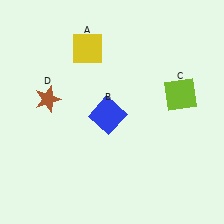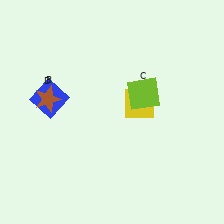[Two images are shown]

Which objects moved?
The objects that moved are: the yellow square (A), the blue square (B), the lime square (C).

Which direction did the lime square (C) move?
The lime square (C) moved left.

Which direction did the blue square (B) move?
The blue square (B) moved left.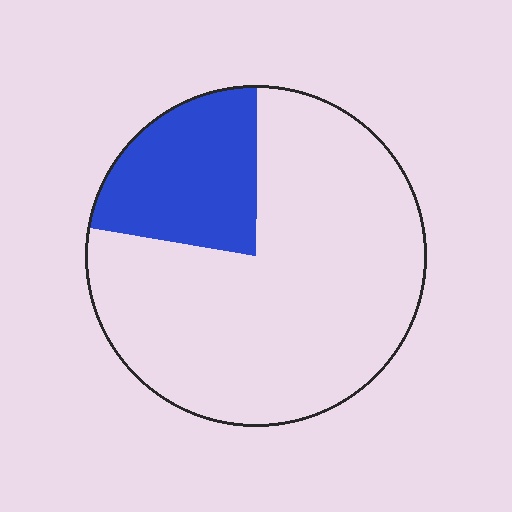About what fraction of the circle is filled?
About one fifth (1/5).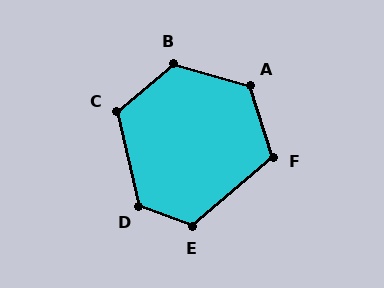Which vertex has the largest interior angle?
B, at approximately 124 degrees.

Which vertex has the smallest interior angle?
F, at approximately 113 degrees.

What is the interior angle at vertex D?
Approximately 123 degrees (obtuse).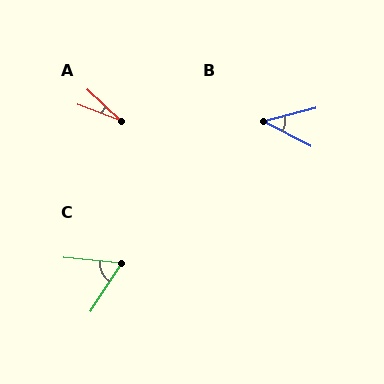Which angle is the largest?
C, at approximately 63 degrees.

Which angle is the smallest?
A, at approximately 22 degrees.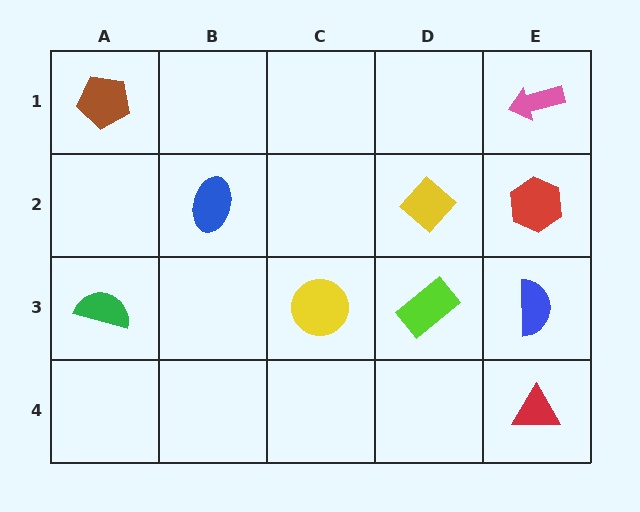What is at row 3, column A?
A green semicircle.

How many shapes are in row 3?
4 shapes.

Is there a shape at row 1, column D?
No, that cell is empty.